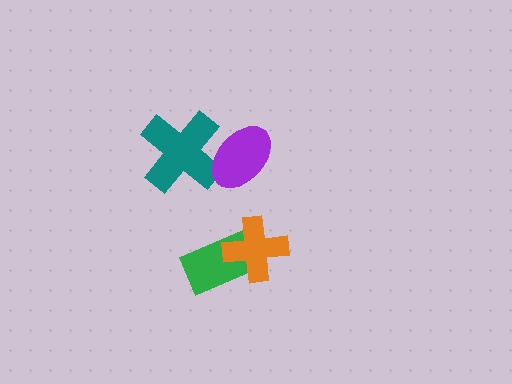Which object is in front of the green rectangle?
The orange cross is in front of the green rectangle.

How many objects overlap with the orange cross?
1 object overlaps with the orange cross.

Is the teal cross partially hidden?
Yes, it is partially covered by another shape.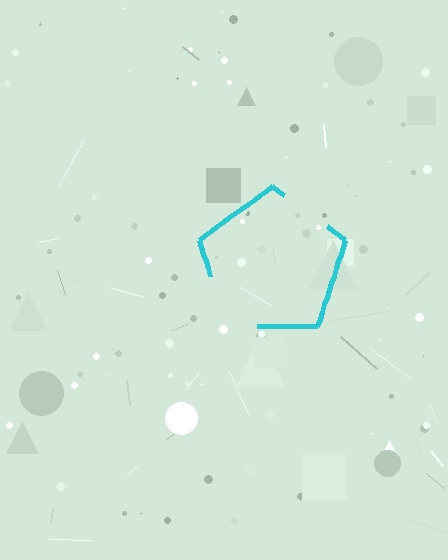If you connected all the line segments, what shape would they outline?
They would outline a pentagon.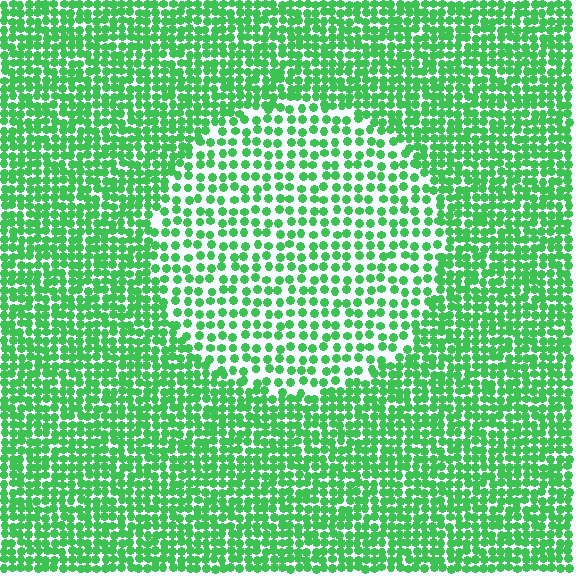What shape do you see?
I see a circle.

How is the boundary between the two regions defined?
The boundary is defined by a change in element density (approximately 1.8x ratio). All elements are the same color, size, and shape.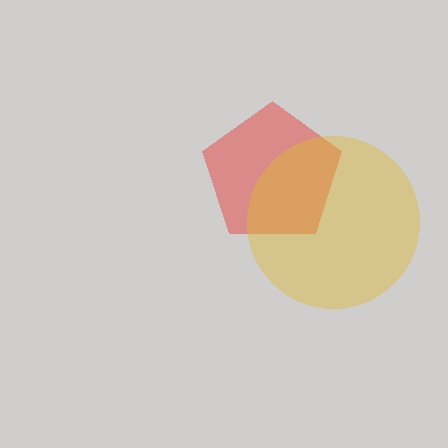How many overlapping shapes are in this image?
There are 2 overlapping shapes in the image.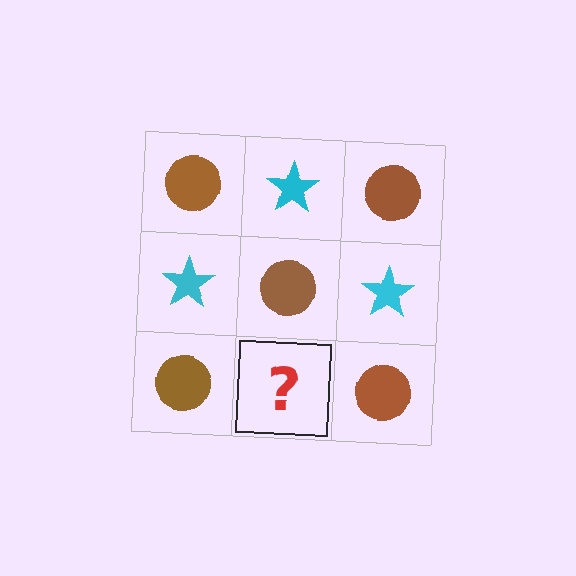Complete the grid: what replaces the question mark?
The question mark should be replaced with a cyan star.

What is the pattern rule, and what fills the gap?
The rule is that it alternates brown circle and cyan star in a checkerboard pattern. The gap should be filled with a cyan star.